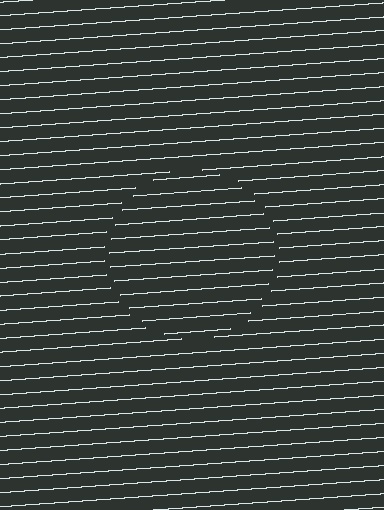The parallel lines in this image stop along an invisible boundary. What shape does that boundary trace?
An illusory circle. The interior of the shape contains the same grating, shifted by half a period — the contour is defined by the phase discontinuity where line-ends from the inner and outer gratings abut.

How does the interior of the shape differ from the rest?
The interior of the shape contains the same grating, shifted by half a period — the contour is defined by the phase discontinuity where line-ends from the inner and outer gratings abut.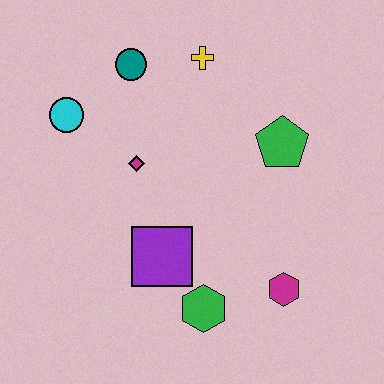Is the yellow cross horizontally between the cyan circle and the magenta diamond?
No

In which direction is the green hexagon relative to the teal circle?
The green hexagon is below the teal circle.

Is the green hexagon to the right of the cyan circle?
Yes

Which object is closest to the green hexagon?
The purple square is closest to the green hexagon.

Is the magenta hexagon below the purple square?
Yes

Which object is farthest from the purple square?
The yellow cross is farthest from the purple square.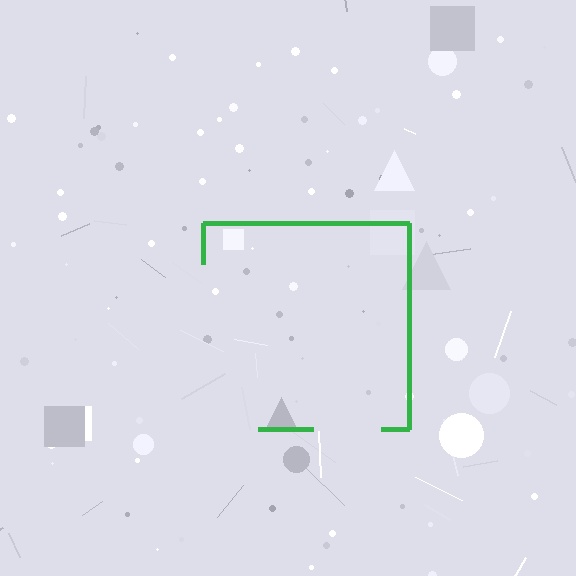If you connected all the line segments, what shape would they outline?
They would outline a square.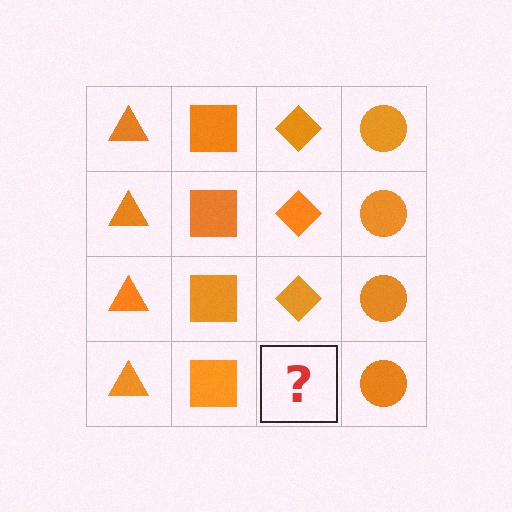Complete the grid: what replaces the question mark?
The question mark should be replaced with an orange diamond.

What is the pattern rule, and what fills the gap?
The rule is that each column has a consistent shape. The gap should be filled with an orange diamond.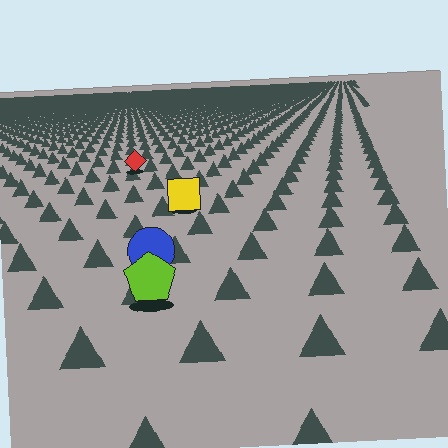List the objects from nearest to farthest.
From nearest to farthest: the lime pentagon, the blue circle, the yellow square, the red diamond.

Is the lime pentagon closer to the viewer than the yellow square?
Yes. The lime pentagon is closer — you can tell from the texture gradient: the ground texture is coarser near it.